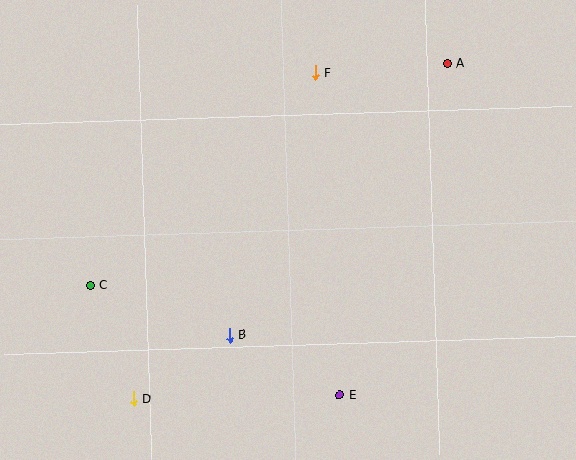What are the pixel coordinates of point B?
Point B is at (230, 335).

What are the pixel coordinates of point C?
Point C is at (90, 286).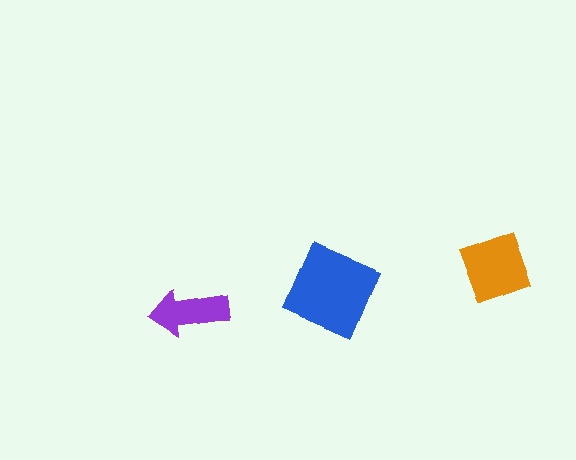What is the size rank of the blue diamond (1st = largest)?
1st.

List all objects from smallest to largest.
The purple arrow, the orange square, the blue diamond.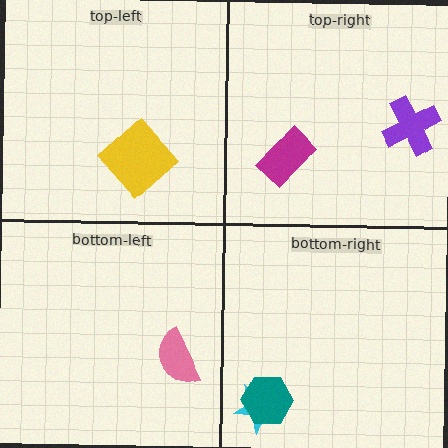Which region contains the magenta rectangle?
The top-right region.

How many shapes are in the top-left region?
1.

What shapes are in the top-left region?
The yellow diamond.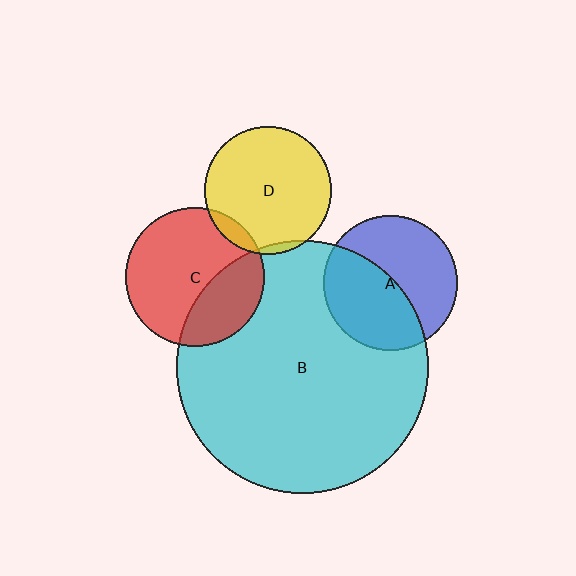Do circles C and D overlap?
Yes.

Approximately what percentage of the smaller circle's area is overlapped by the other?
Approximately 5%.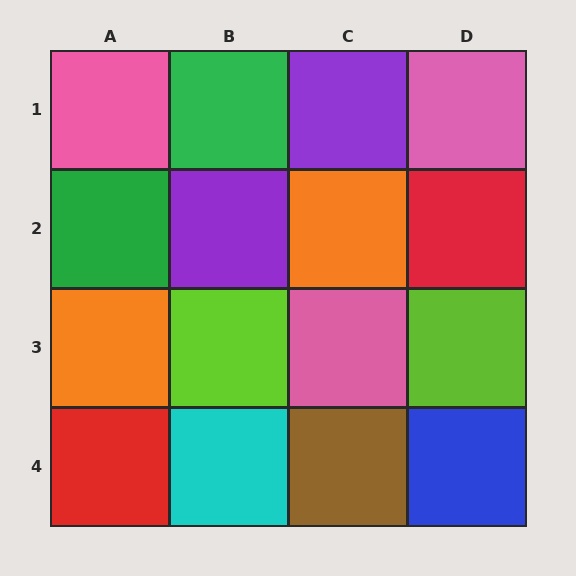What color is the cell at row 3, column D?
Lime.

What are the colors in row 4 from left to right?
Red, cyan, brown, blue.